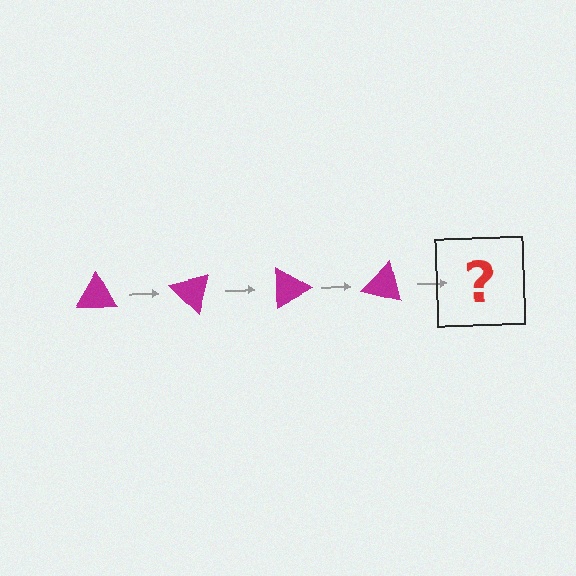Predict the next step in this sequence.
The next step is a magenta triangle rotated 180 degrees.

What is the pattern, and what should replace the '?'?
The pattern is that the triangle rotates 45 degrees each step. The '?' should be a magenta triangle rotated 180 degrees.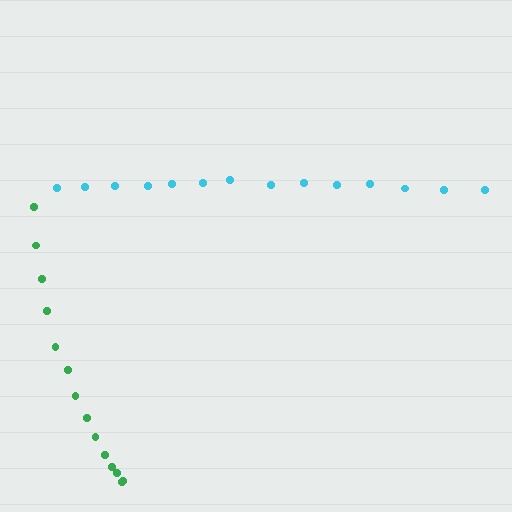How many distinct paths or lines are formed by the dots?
There are 2 distinct paths.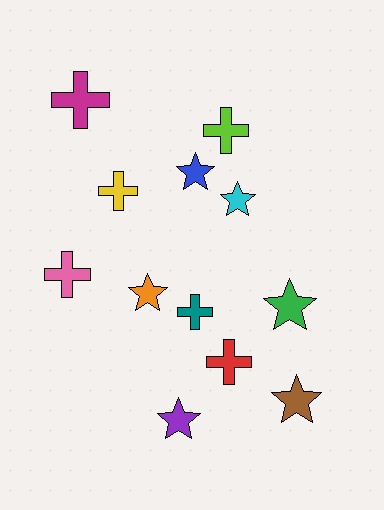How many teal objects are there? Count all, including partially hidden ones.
There is 1 teal object.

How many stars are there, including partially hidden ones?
There are 6 stars.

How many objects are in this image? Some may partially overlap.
There are 12 objects.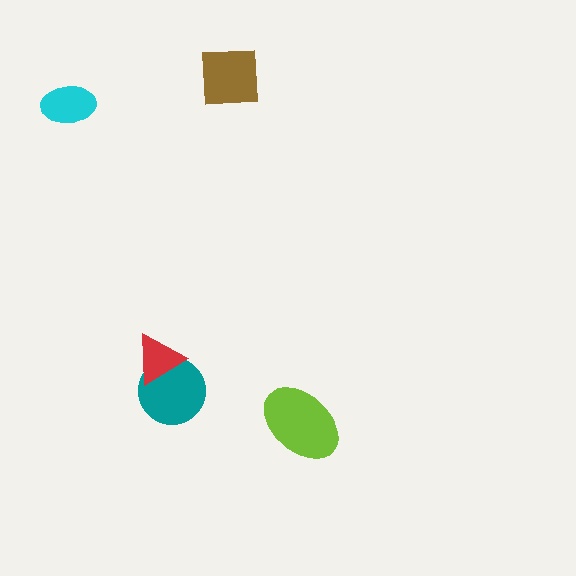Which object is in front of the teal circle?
The red triangle is in front of the teal circle.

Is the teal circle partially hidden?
Yes, it is partially covered by another shape.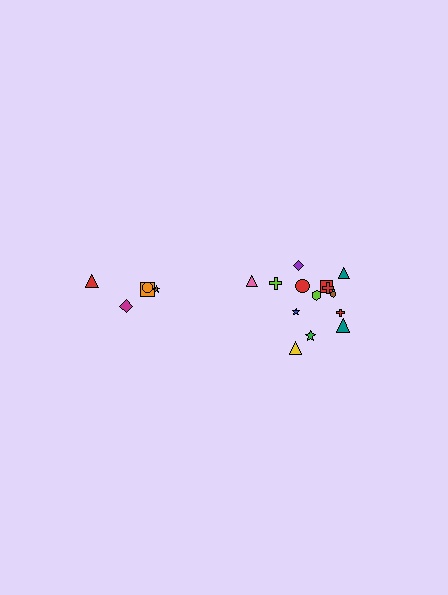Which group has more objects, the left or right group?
The right group.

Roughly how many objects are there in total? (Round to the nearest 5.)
Roughly 20 objects in total.